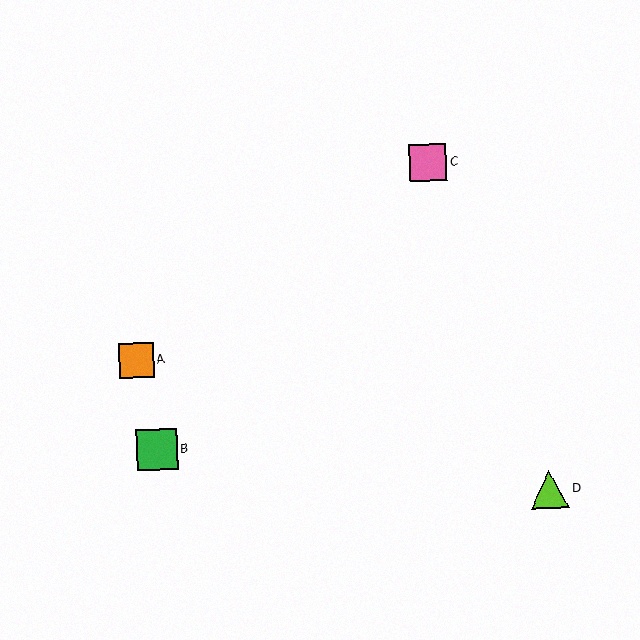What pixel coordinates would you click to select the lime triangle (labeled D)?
Click at (549, 489) to select the lime triangle D.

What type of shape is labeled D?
Shape D is a lime triangle.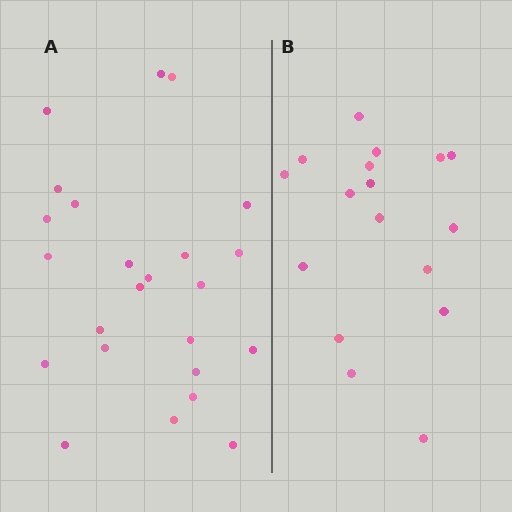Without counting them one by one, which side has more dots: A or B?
Region A (the left region) has more dots.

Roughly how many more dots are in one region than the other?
Region A has roughly 8 or so more dots than region B.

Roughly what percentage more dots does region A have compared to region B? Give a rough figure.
About 40% more.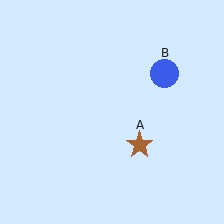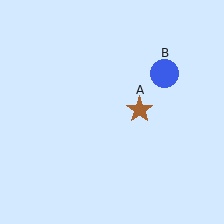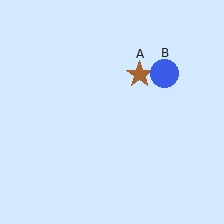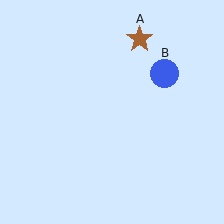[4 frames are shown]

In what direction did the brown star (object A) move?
The brown star (object A) moved up.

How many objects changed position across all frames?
1 object changed position: brown star (object A).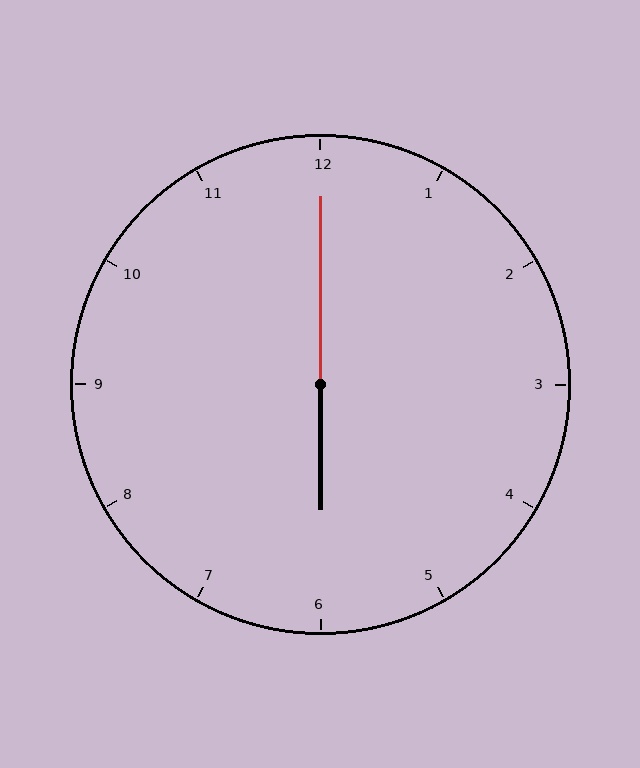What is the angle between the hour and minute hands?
Approximately 180 degrees.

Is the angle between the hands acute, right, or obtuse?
It is obtuse.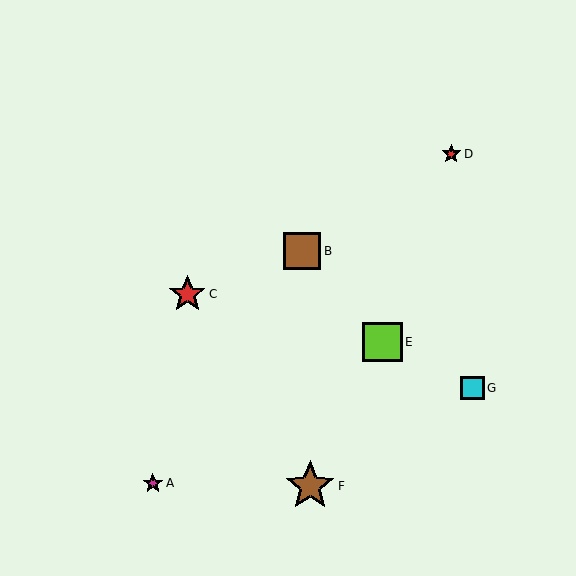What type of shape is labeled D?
Shape D is a red star.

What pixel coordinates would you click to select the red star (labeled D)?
Click at (451, 154) to select the red star D.